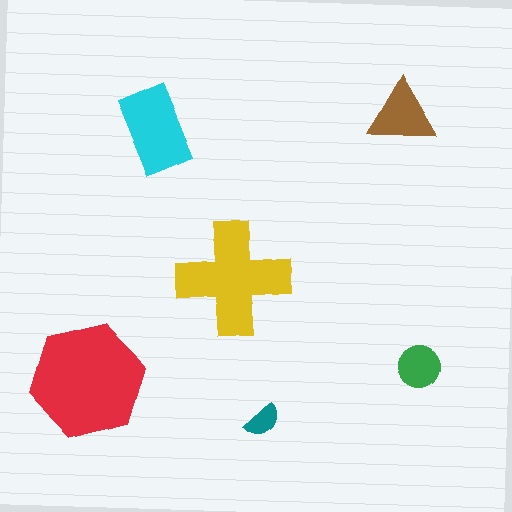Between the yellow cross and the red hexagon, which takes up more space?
The red hexagon.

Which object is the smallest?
The teal semicircle.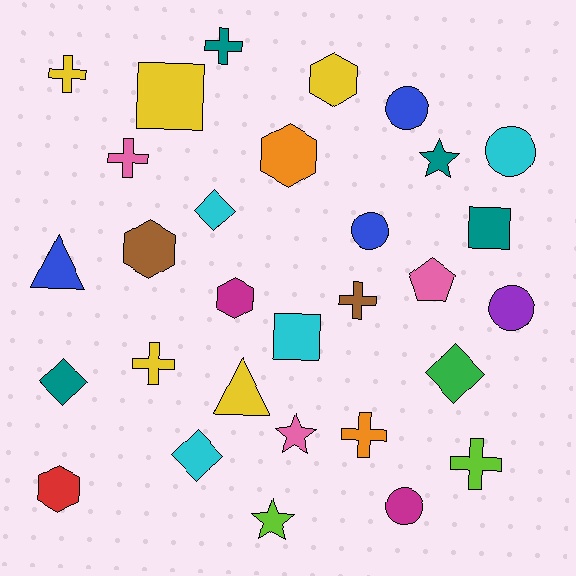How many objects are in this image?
There are 30 objects.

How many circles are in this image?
There are 5 circles.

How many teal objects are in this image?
There are 4 teal objects.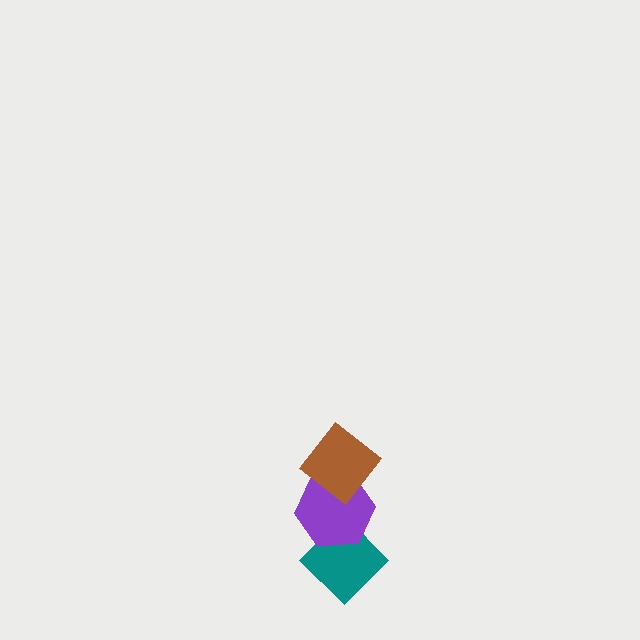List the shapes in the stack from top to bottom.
From top to bottom: the brown diamond, the purple hexagon, the teal diamond.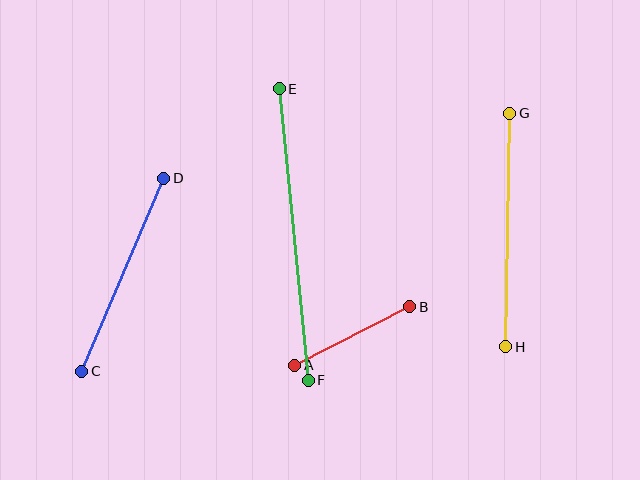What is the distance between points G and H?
The distance is approximately 233 pixels.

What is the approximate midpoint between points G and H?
The midpoint is at approximately (508, 230) pixels.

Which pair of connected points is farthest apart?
Points E and F are farthest apart.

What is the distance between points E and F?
The distance is approximately 293 pixels.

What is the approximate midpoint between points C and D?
The midpoint is at approximately (123, 275) pixels.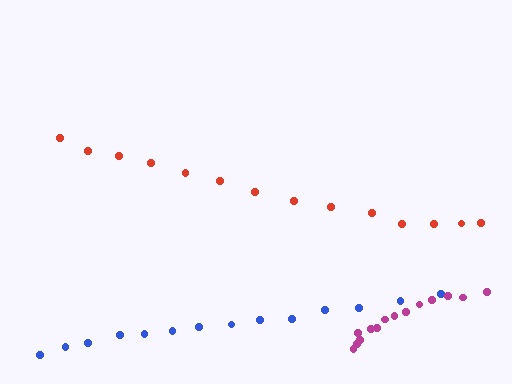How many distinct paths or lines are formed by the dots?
There are 3 distinct paths.